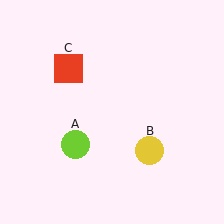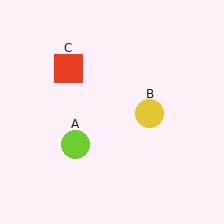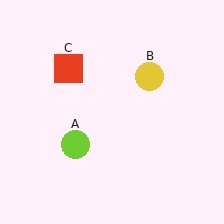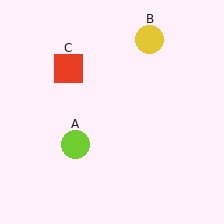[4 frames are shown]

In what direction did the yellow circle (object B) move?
The yellow circle (object B) moved up.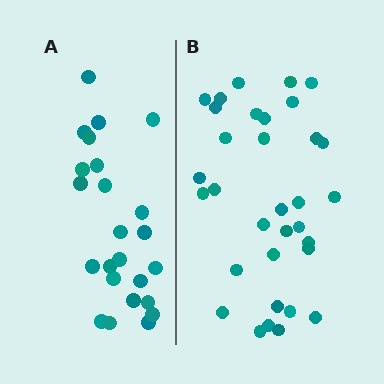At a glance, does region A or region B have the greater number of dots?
Region B (the right region) has more dots.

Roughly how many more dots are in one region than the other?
Region B has roughly 8 or so more dots than region A.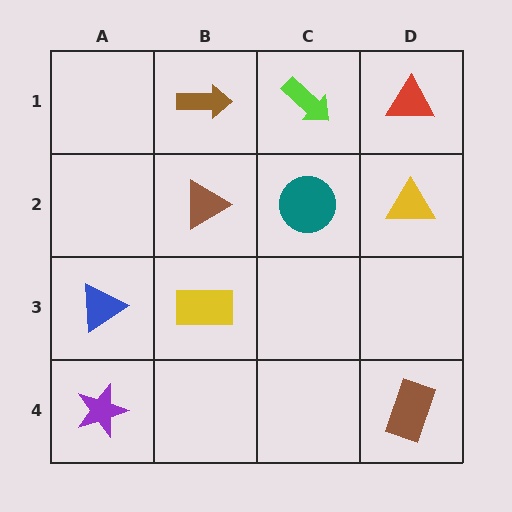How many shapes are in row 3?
2 shapes.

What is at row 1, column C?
A lime arrow.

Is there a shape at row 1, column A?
No, that cell is empty.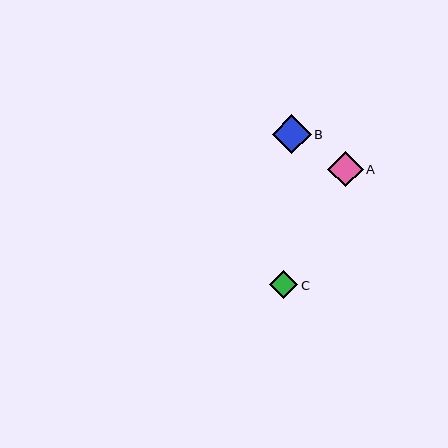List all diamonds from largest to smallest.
From largest to smallest: B, A, C.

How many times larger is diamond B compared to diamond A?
Diamond B is approximately 1.1 times the size of diamond A.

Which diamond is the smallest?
Diamond C is the smallest with a size of approximately 28 pixels.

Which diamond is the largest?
Diamond B is the largest with a size of approximately 39 pixels.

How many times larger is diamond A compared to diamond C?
Diamond A is approximately 1.2 times the size of diamond C.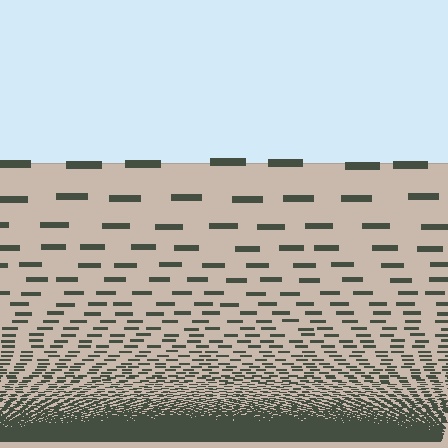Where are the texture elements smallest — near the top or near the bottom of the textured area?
Near the bottom.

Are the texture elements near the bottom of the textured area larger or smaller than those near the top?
Smaller. The gradient is inverted — elements near the bottom are smaller and denser.